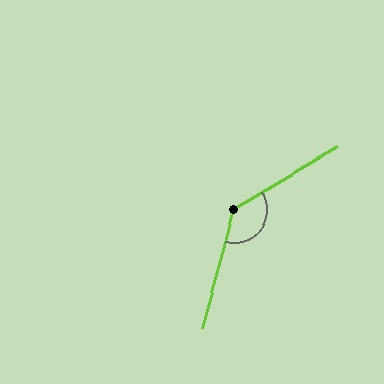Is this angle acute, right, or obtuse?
It is obtuse.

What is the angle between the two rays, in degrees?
Approximately 136 degrees.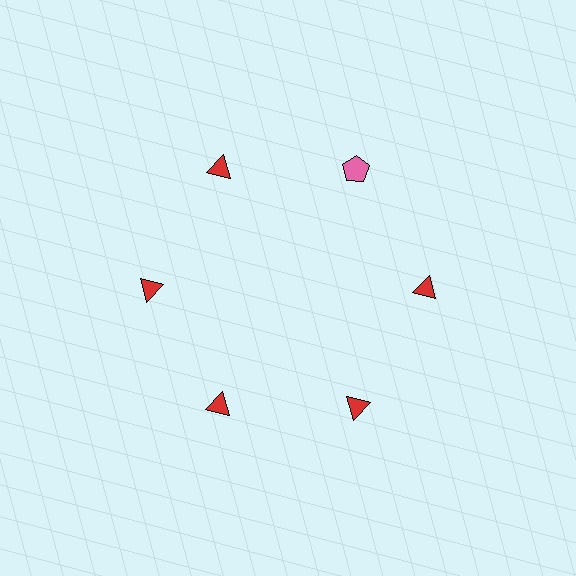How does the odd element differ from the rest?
It differs in both color (pink instead of red) and shape (pentagon instead of triangle).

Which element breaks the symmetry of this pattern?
The pink pentagon at roughly the 1 o'clock position breaks the symmetry. All other shapes are red triangles.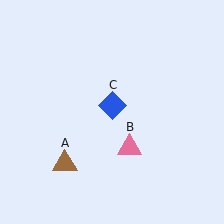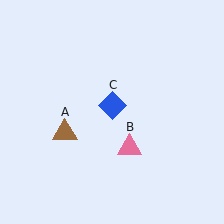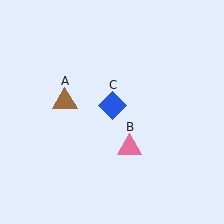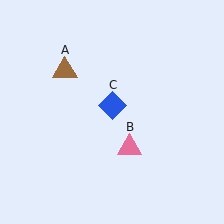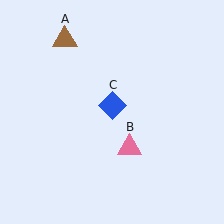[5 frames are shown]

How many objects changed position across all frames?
1 object changed position: brown triangle (object A).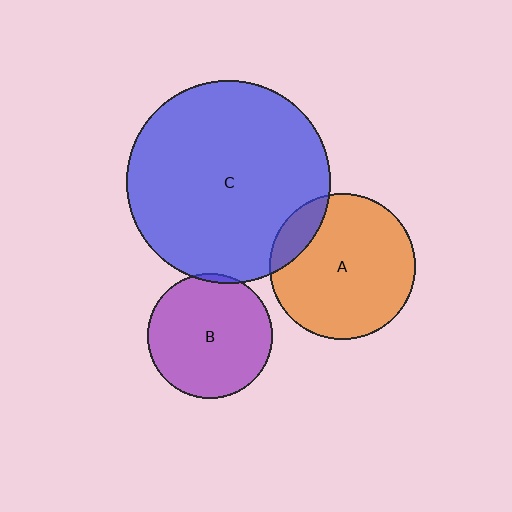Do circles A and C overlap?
Yes.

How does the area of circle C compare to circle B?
Approximately 2.6 times.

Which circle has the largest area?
Circle C (blue).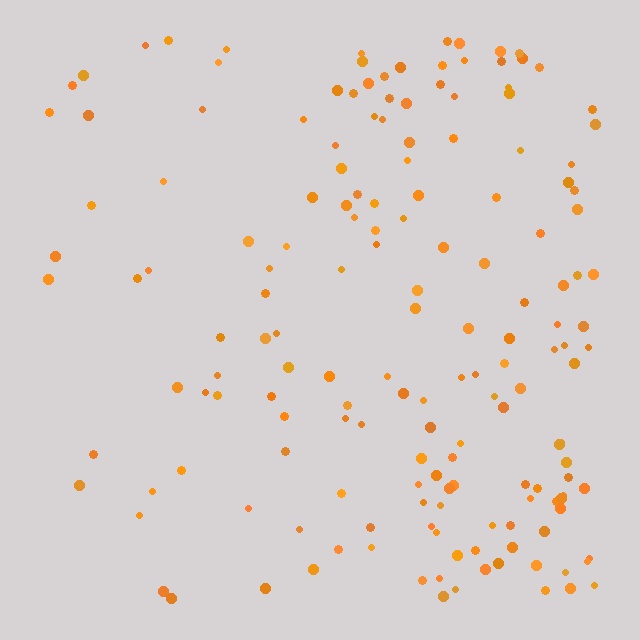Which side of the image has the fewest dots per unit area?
The left.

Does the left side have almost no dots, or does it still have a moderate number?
Still a moderate number, just noticeably fewer than the right.